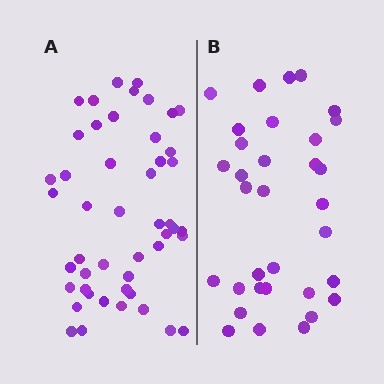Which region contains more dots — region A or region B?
Region A (the left region) has more dots.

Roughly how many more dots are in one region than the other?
Region A has approximately 15 more dots than region B.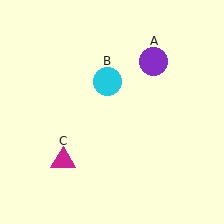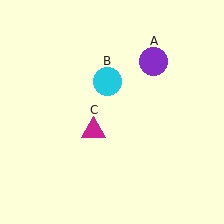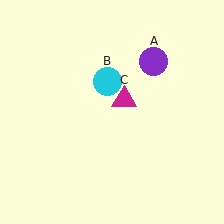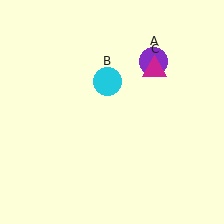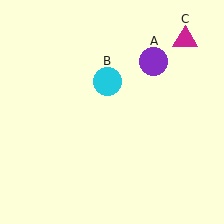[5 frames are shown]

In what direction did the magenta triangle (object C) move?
The magenta triangle (object C) moved up and to the right.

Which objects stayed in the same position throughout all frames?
Purple circle (object A) and cyan circle (object B) remained stationary.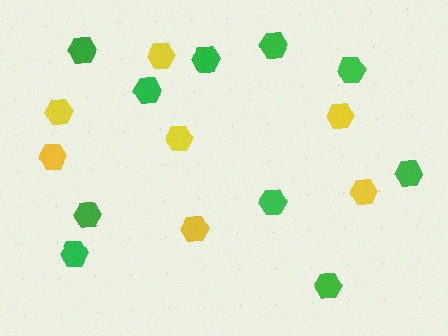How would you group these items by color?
There are 2 groups: one group of yellow hexagons (7) and one group of green hexagons (10).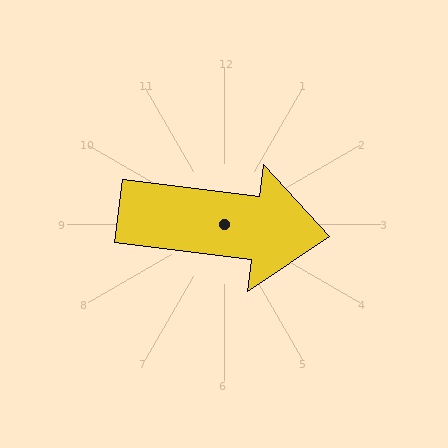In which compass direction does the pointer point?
East.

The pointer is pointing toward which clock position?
Roughly 3 o'clock.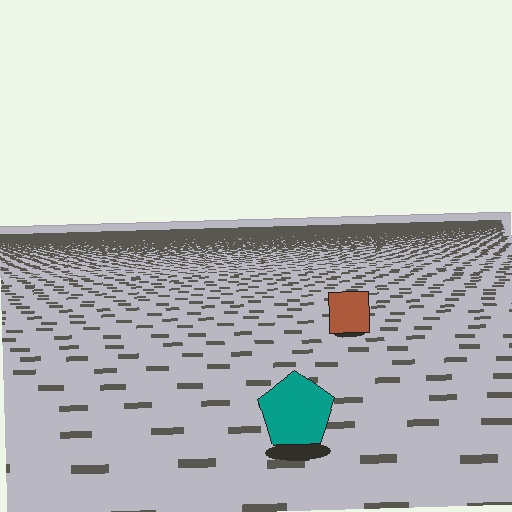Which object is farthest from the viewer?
The brown square is farthest from the viewer. It appears smaller and the ground texture around it is denser.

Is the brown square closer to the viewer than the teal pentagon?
No. The teal pentagon is closer — you can tell from the texture gradient: the ground texture is coarser near it.